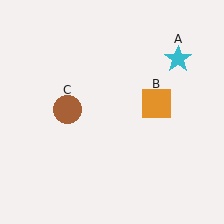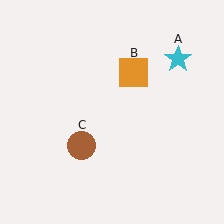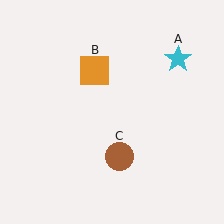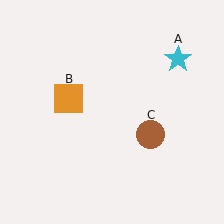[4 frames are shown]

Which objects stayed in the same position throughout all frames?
Cyan star (object A) remained stationary.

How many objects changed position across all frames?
2 objects changed position: orange square (object B), brown circle (object C).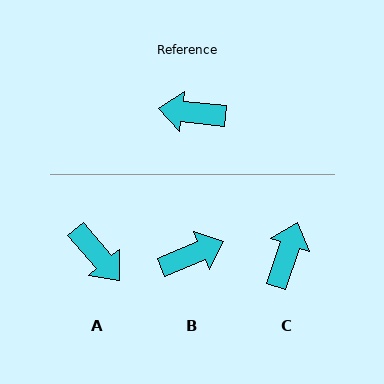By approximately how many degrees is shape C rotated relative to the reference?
Approximately 102 degrees clockwise.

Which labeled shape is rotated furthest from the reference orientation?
B, about 152 degrees away.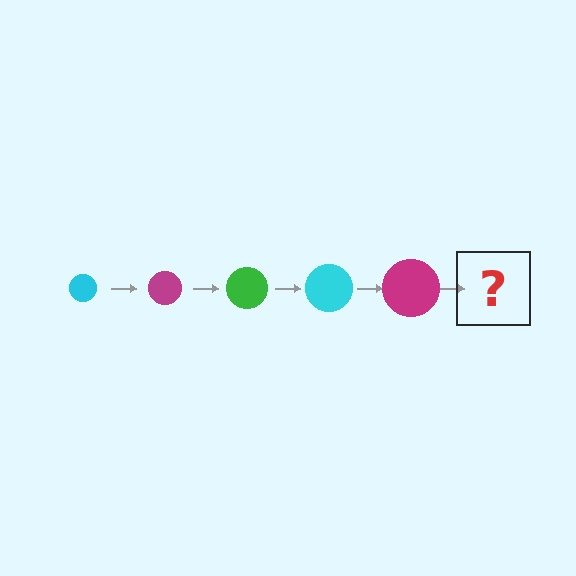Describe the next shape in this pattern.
It should be a green circle, larger than the previous one.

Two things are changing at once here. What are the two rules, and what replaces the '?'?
The two rules are that the circle grows larger each step and the color cycles through cyan, magenta, and green. The '?' should be a green circle, larger than the previous one.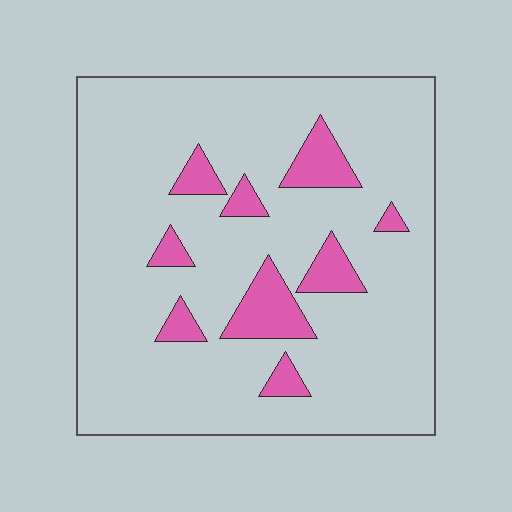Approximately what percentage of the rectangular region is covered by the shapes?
Approximately 15%.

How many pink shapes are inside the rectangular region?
9.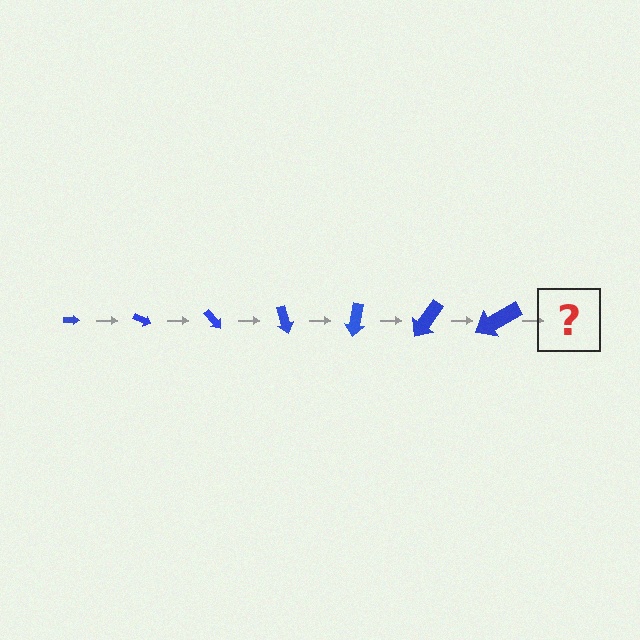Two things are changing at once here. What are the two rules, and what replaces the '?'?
The two rules are that the arrow grows larger each step and it rotates 25 degrees each step. The '?' should be an arrow, larger than the previous one and rotated 175 degrees from the start.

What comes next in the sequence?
The next element should be an arrow, larger than the previous one and rotated 175 degrees from the start.